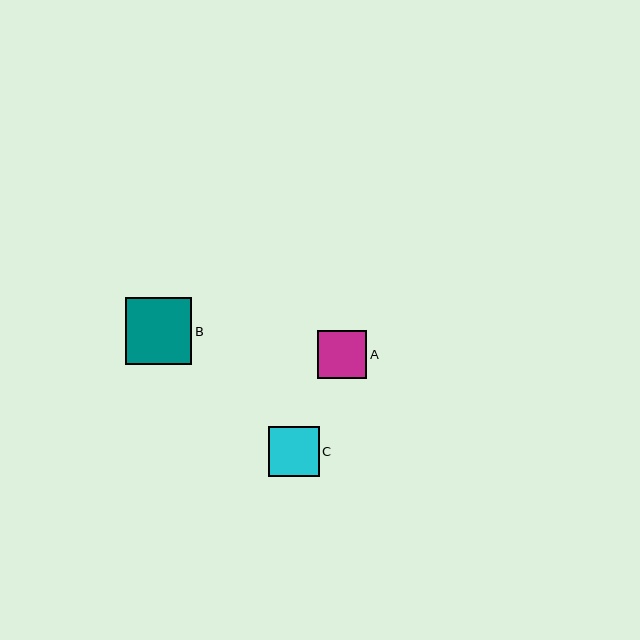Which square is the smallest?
Square A is the smallest with a size of approximately 49 pixels.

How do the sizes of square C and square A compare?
Square C and square A are approximately the same size.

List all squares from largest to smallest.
From largest to smallest: B, C, A.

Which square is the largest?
Square B is the largest with a size of approximately 66 pixels.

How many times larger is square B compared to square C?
Square B is approximately 1.3 times the size of square C.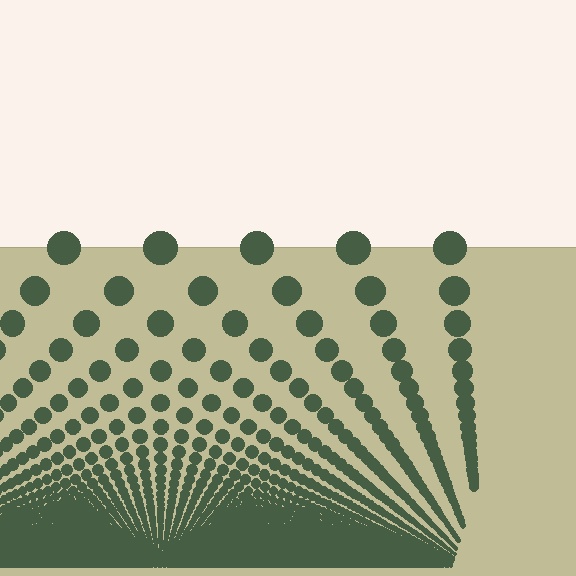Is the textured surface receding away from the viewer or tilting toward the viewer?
The surface appears to tilt toward the viewer. Texture elements get larger and sparser toward the top.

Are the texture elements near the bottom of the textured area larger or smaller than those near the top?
Smaller. The gradient is inverted — elements near the bottom are smaller and denser.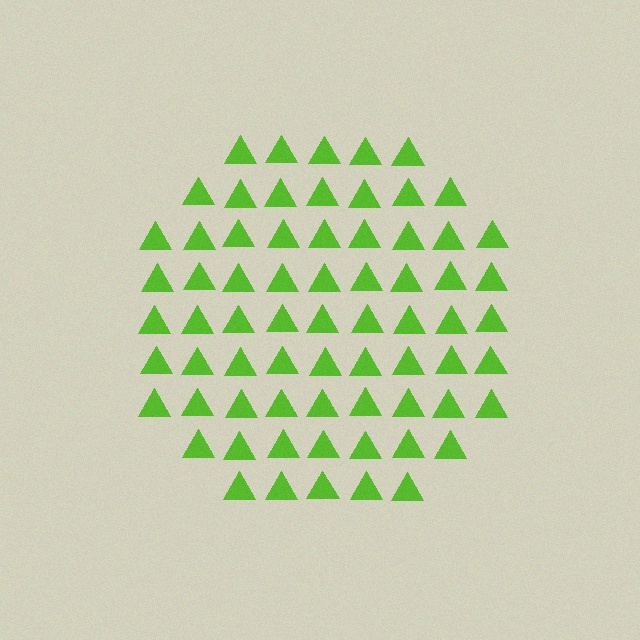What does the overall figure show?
The overall figure shows a circle.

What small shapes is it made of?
It is made of small triangles.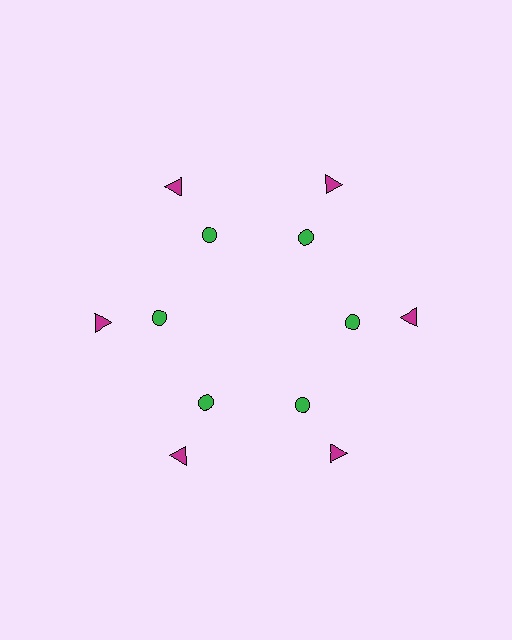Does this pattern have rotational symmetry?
Yes, this pattern has 6-fold rotational symmetry. It looks the same after rotating 60 degrees around the center.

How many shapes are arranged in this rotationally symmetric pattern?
There are 12 shapes, arranged in 6 groups of 2.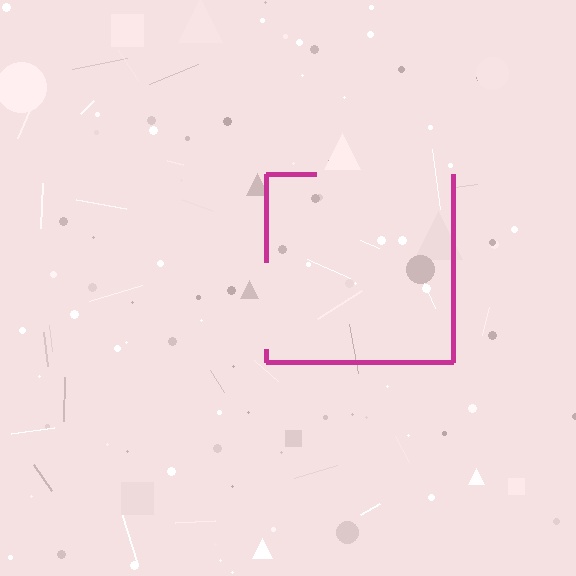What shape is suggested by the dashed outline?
The dashed outline suggests a square.